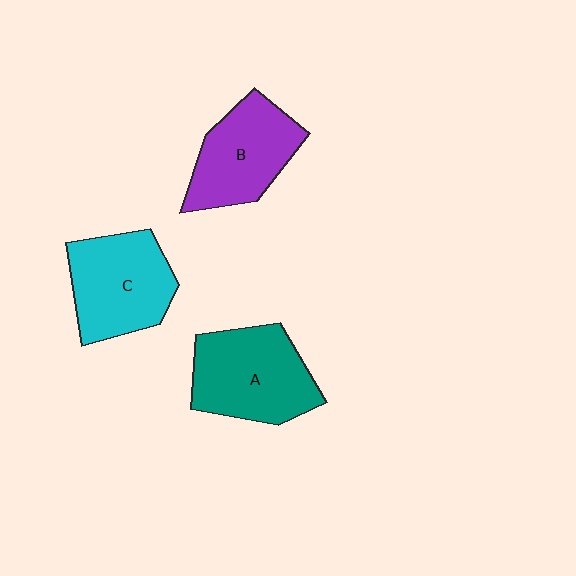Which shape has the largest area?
Shape A (teal).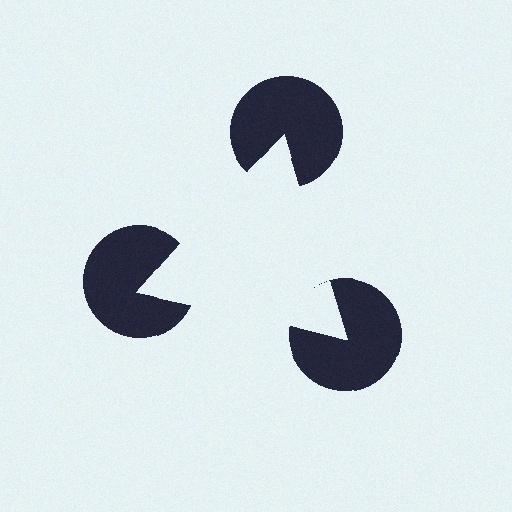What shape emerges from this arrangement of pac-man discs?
An illusory triangle — its edges are inferred from the aligned wedge cuts in the pac-man discs, not physically drawn.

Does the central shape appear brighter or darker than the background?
It typically appears slightly brighter than the background, even though no actual brightness change is drawn.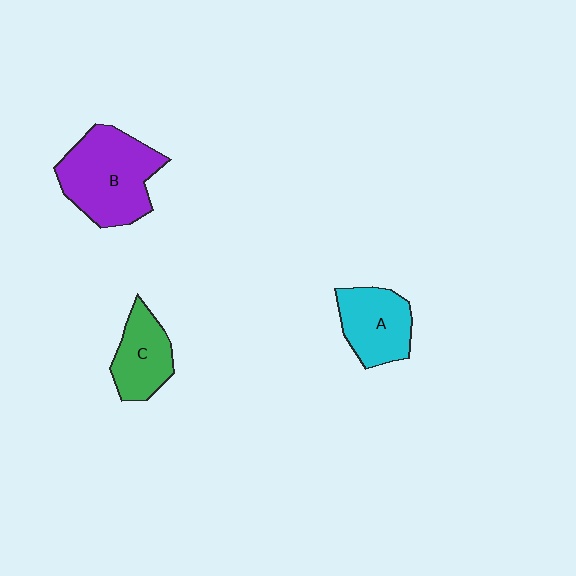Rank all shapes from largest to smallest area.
From largest to smallest: B (purple), A (cyan), C (green).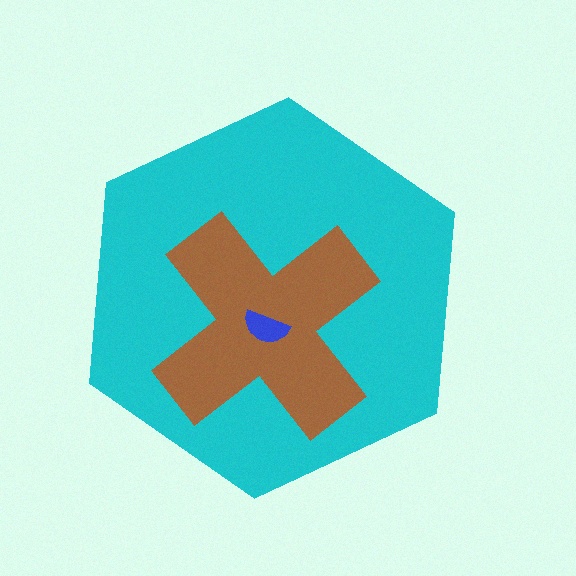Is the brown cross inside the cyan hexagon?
Yes.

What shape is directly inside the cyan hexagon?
The brown cross.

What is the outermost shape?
The cyan hexagon.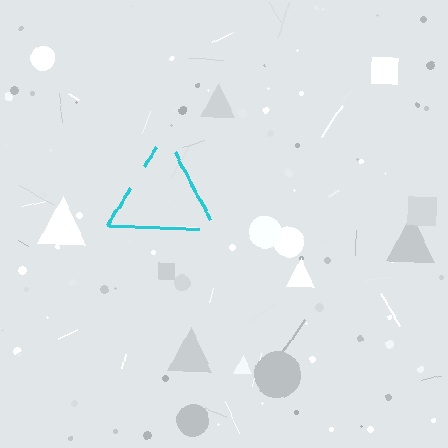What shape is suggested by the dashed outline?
The dashed outline suggests a triangle.